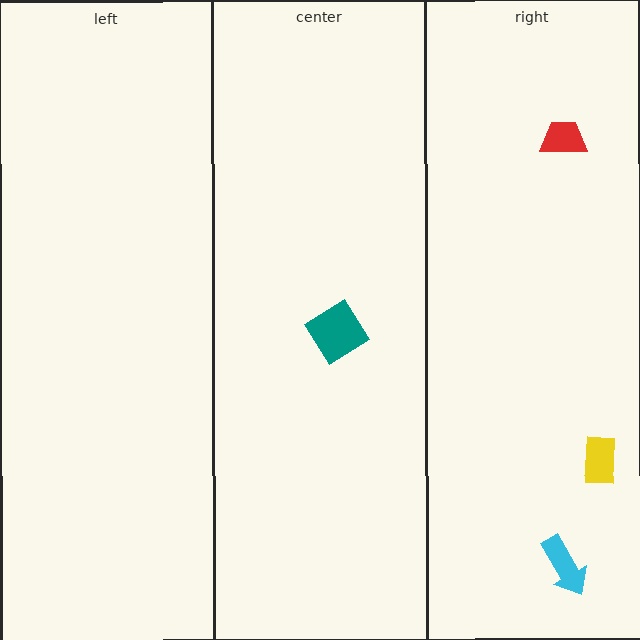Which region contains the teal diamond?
The center region.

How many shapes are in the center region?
1.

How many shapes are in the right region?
3.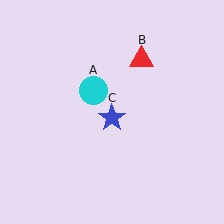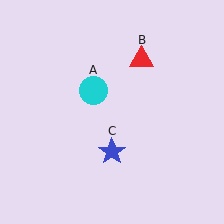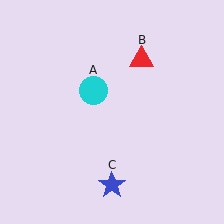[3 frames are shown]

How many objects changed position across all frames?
1 object changed position: blue star (object C).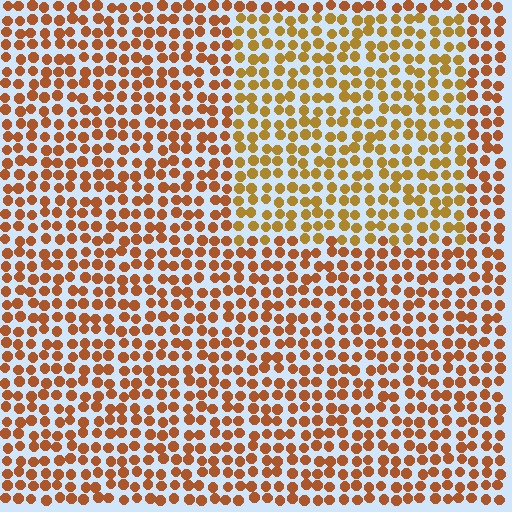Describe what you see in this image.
The image is filled with small brown elements in a uniform arrangement. A rectangle-shaped region is visible where the elements are tinted to a slightly different hue, forming a subtle color boundary.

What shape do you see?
I see a rectangle.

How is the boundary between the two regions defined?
The boundary is defined purely by a slight shift in hue (about 23 degrees). Spacing, size, and orientation are identical on both sides.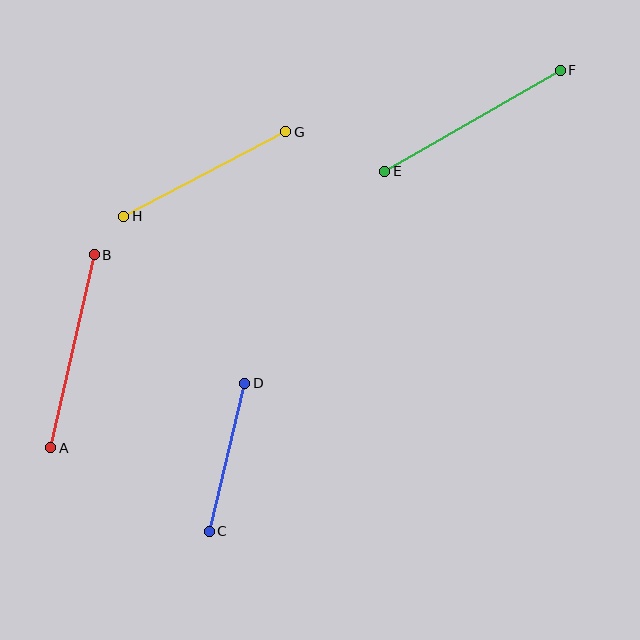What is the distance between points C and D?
The distance is approximately 152 pixels.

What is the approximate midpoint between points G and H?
The midpoint is at approximately (205, 174) pixels.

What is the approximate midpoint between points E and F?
The midpoint is at approximately (473, 121) pixels.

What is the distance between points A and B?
The distance is approximately 198 pixels.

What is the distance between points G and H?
The distance is approximately 183 pixels.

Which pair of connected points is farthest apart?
Points E and F are farthest apart.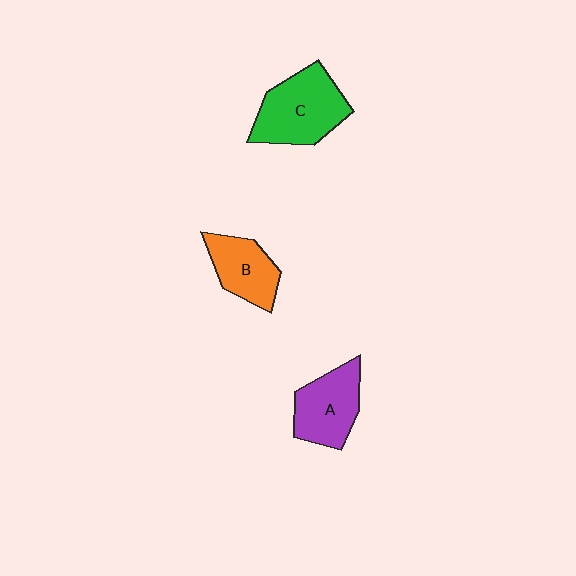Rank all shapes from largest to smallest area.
From largest to smallest: C (green), A (purple), B (orange).